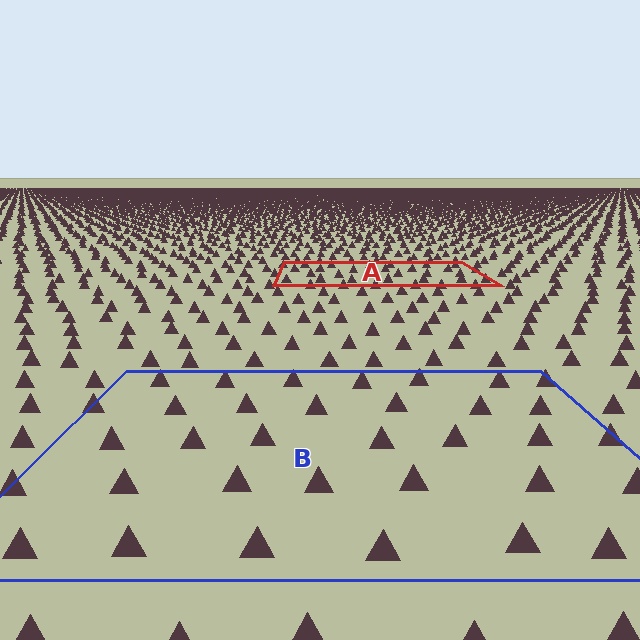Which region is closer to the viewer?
Region B is closer. The texture elements there are larger and more spread out.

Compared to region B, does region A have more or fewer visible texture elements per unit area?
Region A has more texture elements per unit area — they are packed more densely because it is farther away.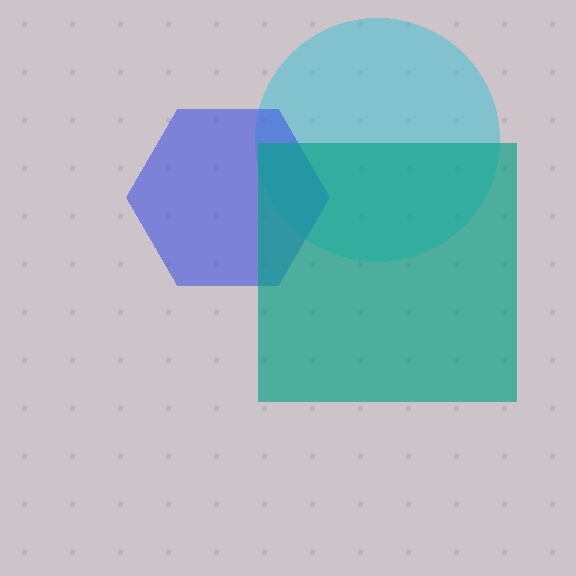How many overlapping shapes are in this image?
There are 3 overlapping shapes in the image.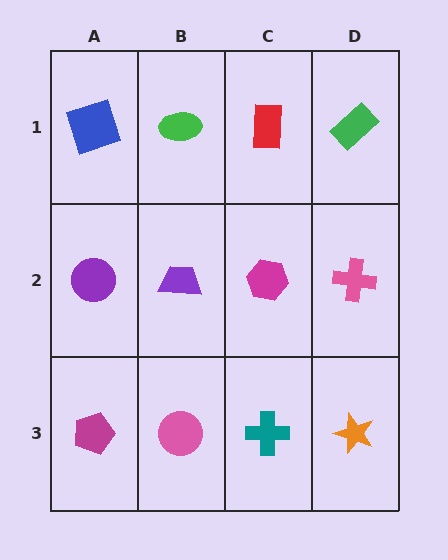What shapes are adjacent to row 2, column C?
A red rectangle (row 1, column C), a teal cross (row 3, column C), a purple trapezoid (row 2, column B), a pink cross (row 2, column D).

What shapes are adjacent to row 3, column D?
A pink cross (row 2, column D), a teal cross (row 3, column C).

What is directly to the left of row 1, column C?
A green ellipse.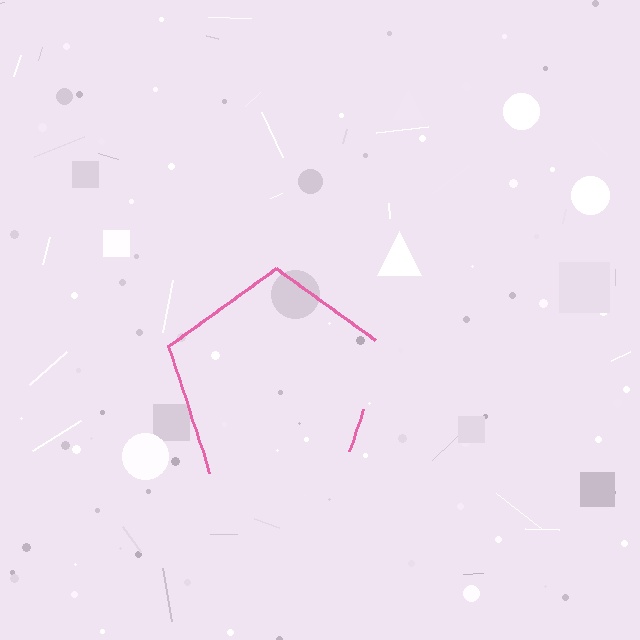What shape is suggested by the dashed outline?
The dashed outline suggests a pentagon.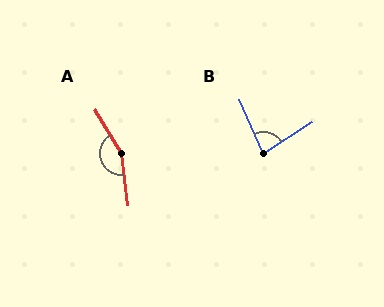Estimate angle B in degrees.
Approximately 81 degrees.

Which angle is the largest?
A, at approximately 156 degrees.